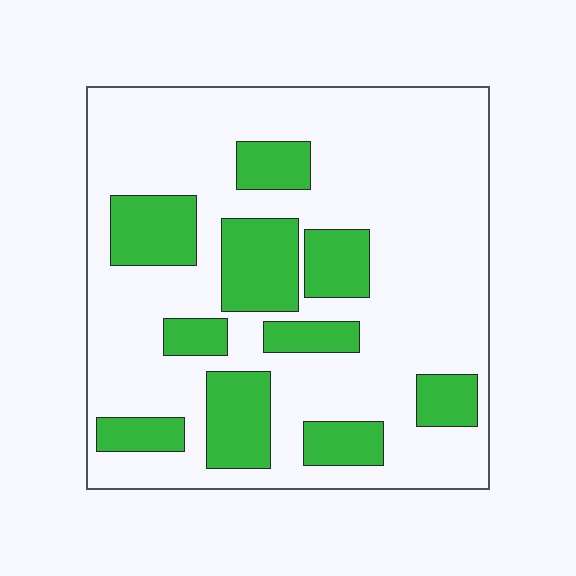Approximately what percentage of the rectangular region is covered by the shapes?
Approximately 25%.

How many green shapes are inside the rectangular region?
10.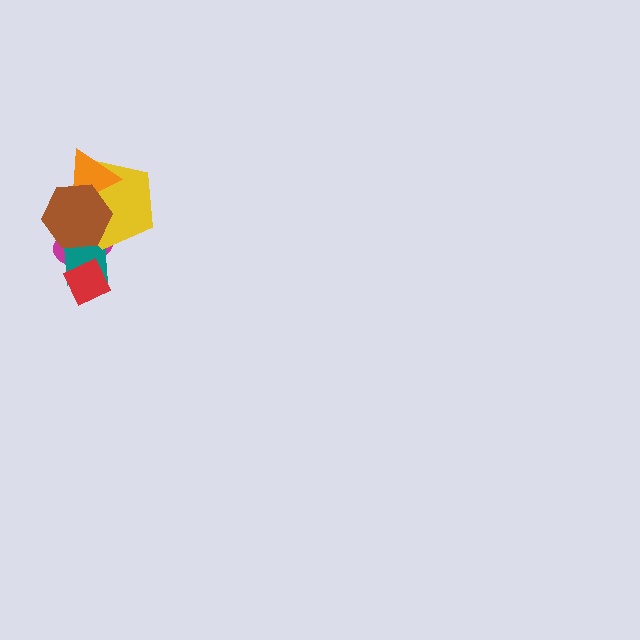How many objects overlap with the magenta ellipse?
4 objects overlap with the magenta ellipse.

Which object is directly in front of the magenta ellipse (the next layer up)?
The teal square is directly in front of the magenta ellipse.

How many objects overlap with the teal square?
4 objects overlap with the teal square.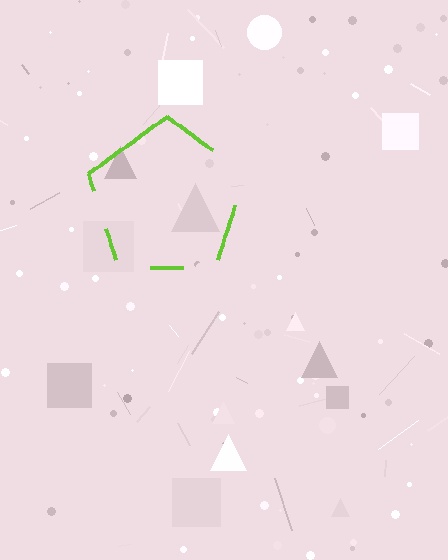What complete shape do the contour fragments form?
The contour fragments form a pentagon.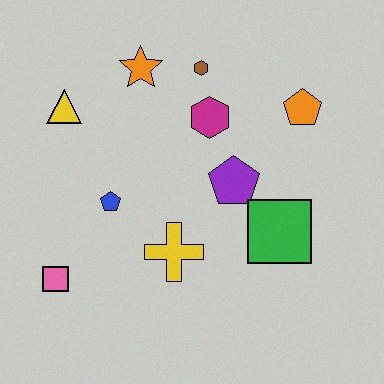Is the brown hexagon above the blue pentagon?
Yes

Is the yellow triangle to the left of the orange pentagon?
Yes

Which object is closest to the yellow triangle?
The orange star is closest to the yellow triangle.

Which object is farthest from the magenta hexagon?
The pink square is farthest from the magenta hexagon.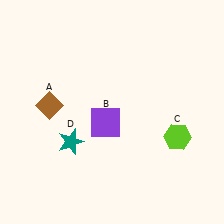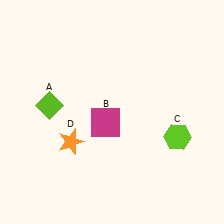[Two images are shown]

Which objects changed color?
A changed from brown to lime. B changed from purple to magenta. D changed from teal to orange.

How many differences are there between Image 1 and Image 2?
There are 3 differences between the two images.